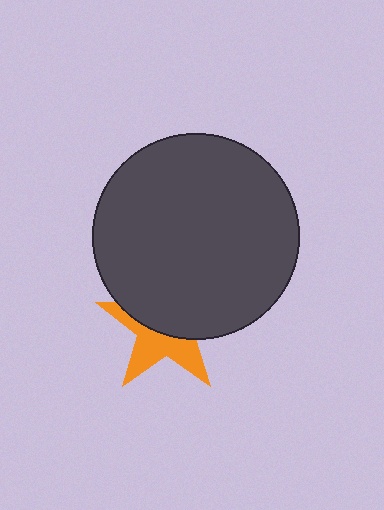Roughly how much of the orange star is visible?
A small part of it is visible (roughly 44%).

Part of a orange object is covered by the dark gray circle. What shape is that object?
It is a star.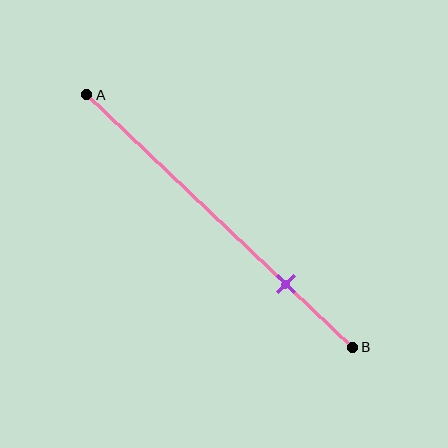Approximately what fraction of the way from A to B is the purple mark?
The purple mark is approximately 75% of the way from A to B.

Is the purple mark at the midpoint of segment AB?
No, the mark is at about 75% from A, not at the 50% midpoint.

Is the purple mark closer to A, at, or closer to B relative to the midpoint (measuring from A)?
The purple mark is closer to point B than the midpoint of segment AB.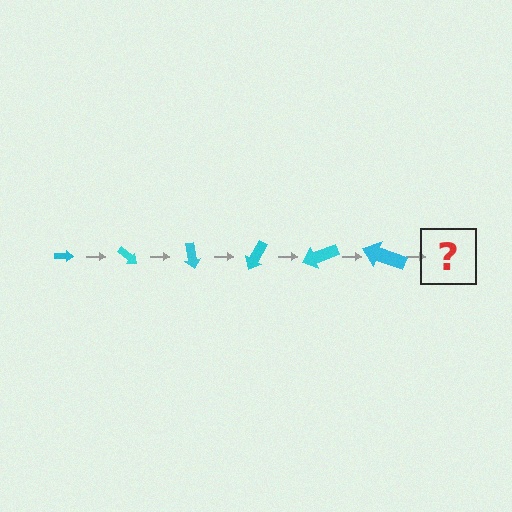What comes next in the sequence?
The next element should be an arrow, larger than the previous one and rotated 240 degrees from the start.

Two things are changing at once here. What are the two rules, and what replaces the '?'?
The two rules are that the arrow grows larger each step and it rotates 40 degrees each step. The '?' should be an arrow, larger than the previous one and rotated 240 degrees from the start.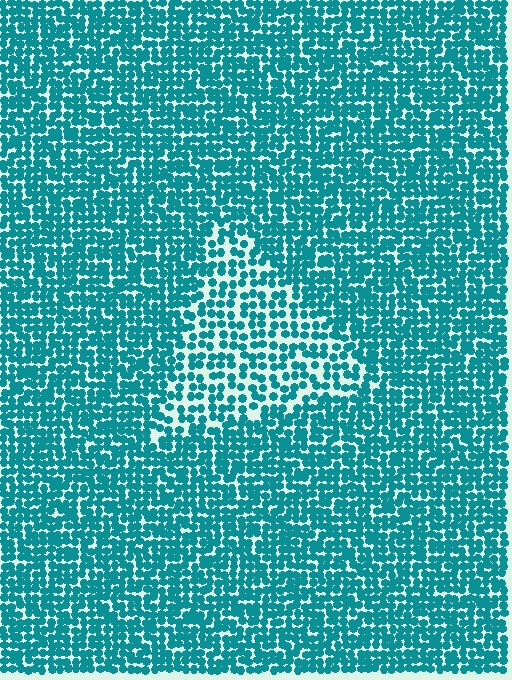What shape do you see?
I see a triangle.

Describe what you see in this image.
The image contains small teal elements arranged at two different densities. A triangle-shaped region is visible where the elements are less densely packed than the surrounding area.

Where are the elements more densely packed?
The elements are more densely packed outside the triangle boundary.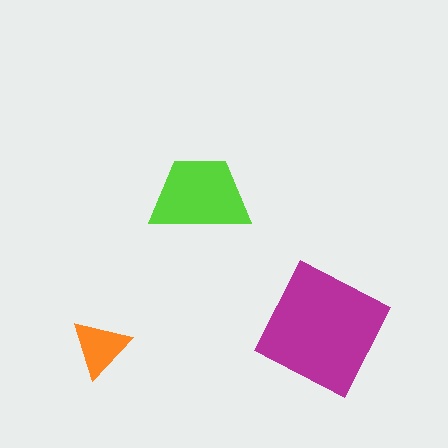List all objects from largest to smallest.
The magenta square, the lime trapezoid, the orange triangle.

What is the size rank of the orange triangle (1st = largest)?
3rd.